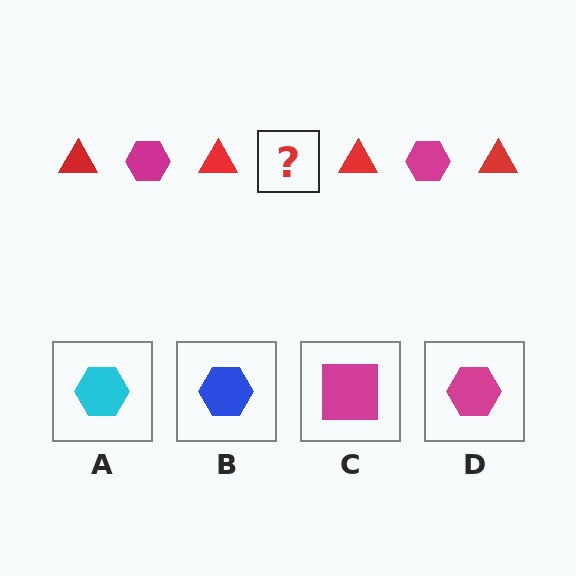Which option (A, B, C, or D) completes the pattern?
D.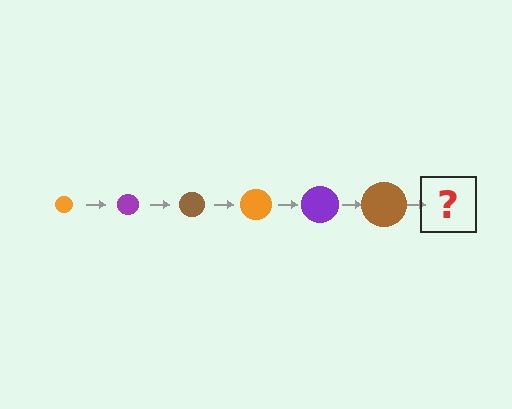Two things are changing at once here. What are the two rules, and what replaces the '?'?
The two rules are that the circle grows larger each step and the color cycles through orange, purple, and brown. The '?' should be an orange circle, larger than the previous one.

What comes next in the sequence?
The next element should be an orange circle, larger than the previous one.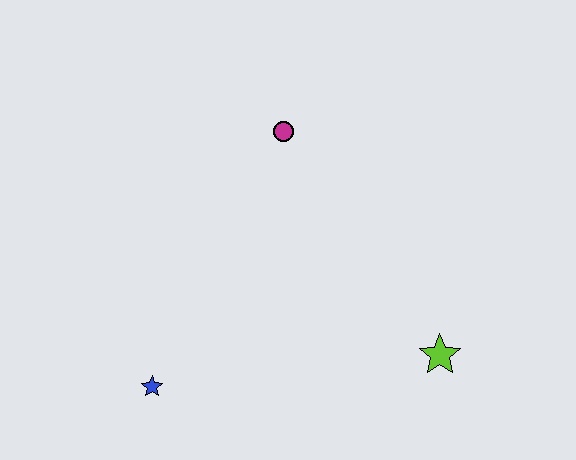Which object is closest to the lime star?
The magenta circle is closest to the lime star.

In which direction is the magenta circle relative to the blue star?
The magenta circle is above the blue star.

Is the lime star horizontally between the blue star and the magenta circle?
No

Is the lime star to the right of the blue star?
Yes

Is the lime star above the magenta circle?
No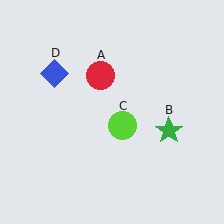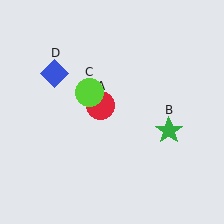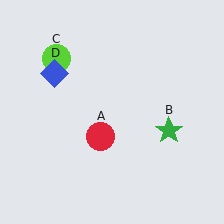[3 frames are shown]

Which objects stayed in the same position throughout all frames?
Green star (object B) and blue diamond (object D) remained stationary.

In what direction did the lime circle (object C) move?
The lime circle (object C) moved up and to the left.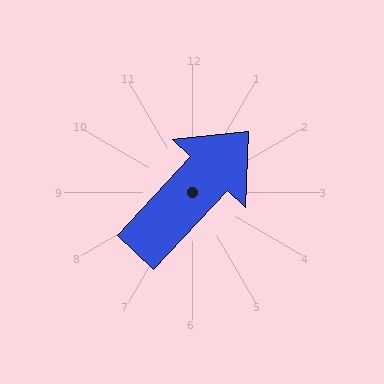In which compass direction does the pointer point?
Northeast.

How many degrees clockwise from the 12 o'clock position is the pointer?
Approximately 43 degrees.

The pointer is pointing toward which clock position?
Roughly 1 o'clock.